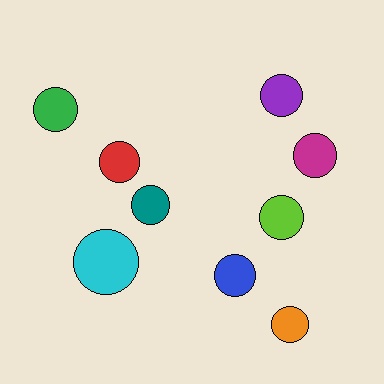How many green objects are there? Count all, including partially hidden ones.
There is 1 green object.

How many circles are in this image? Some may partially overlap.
There are 9 circles.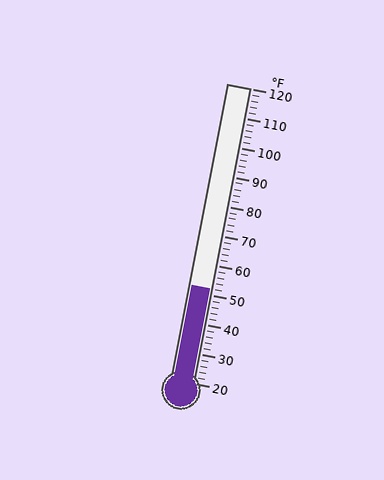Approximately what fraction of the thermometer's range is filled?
The thermometer is filled to approximately 30% of its range.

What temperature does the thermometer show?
The thermometer shows approximately 52°F.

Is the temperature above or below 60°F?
The temperature is below 60°F.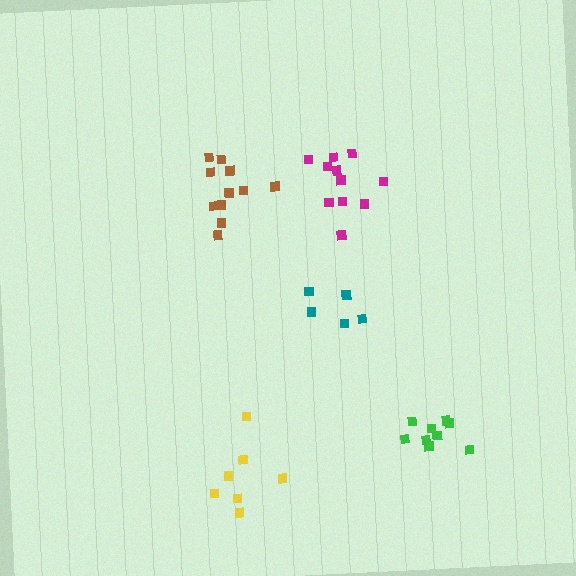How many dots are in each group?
Group 1: 9 dots, Group 2: 11 dots, Group 3: 5 dots, Group 4: 7 dots, Group 5: 11 dots (43 total).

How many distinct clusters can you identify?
There are 5 distinct clusters.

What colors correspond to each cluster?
The clusters are colored: green, brown, teal, yellow, magenta.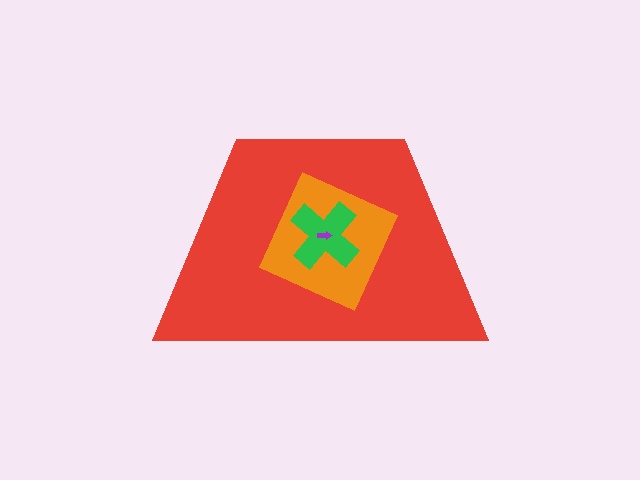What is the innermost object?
The purple arrow.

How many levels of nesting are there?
4.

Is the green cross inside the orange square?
Yes.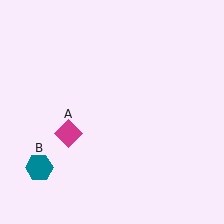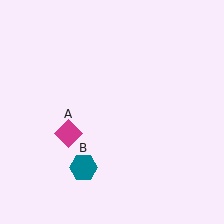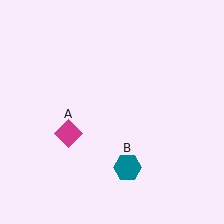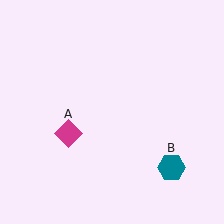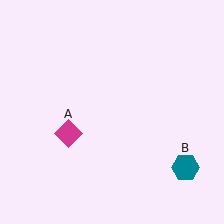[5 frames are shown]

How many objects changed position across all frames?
1 object changed position: teal hexagon (object B).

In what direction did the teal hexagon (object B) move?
The teal hexagon (object B) moved right.